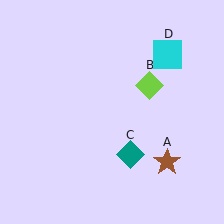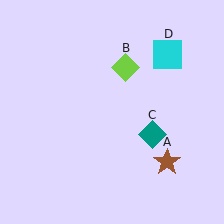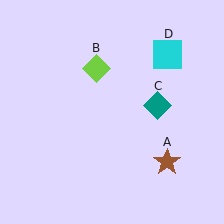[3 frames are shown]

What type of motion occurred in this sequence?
The lime diamond (object B), teal diamond (object C) rotated counterclockwise around the center of the scene.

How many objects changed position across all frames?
2 objects changed position: lime diamond (object B), teal diamond (object C).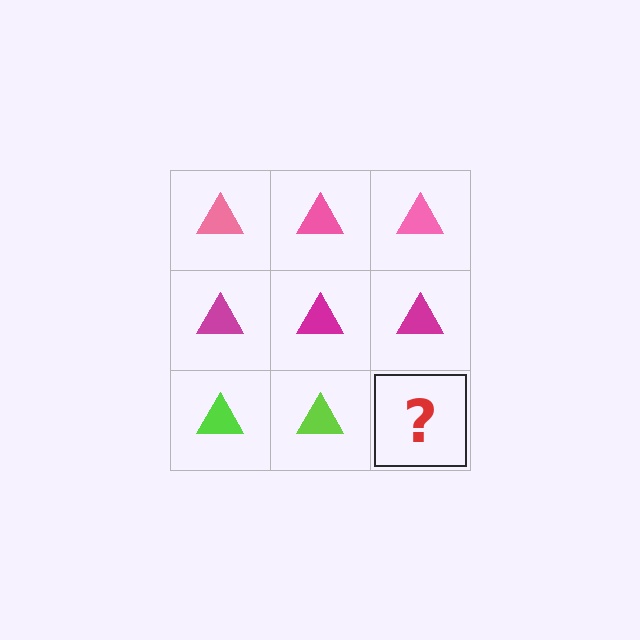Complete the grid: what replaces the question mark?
The question mark should be replaced with a lime triangle.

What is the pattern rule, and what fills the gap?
The rule is that each row has a consistent color. The gap should be filled with a lime triangle.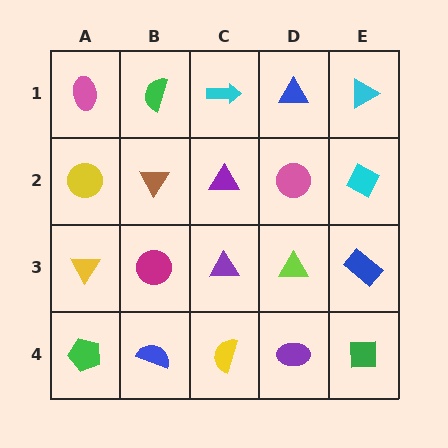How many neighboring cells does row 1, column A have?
2.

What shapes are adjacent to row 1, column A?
A yellow circle (row 2, column A), a green semicircle (row 1, column B).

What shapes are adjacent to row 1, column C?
A purple triangle (row 2, column C), a green semicircle (row 1, column B), a blue triangle (row 1, column D).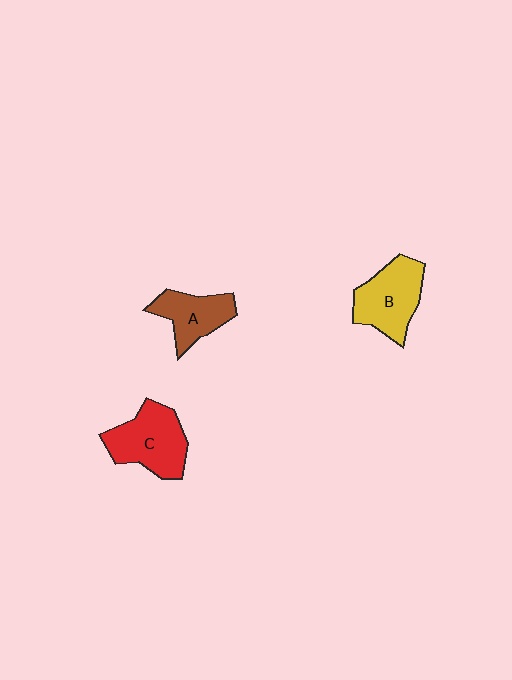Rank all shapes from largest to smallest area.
From largest to smallest: C (red), B (yellow), A (brown).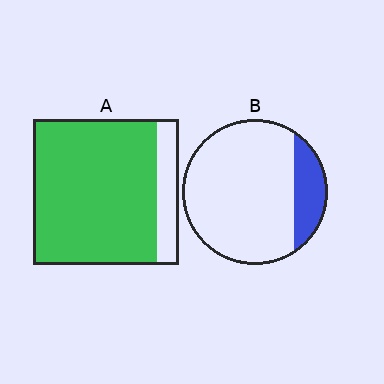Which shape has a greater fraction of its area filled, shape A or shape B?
Shape A.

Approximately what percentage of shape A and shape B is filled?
A is approximately 85% and B is approximately 20%.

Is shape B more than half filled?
No.